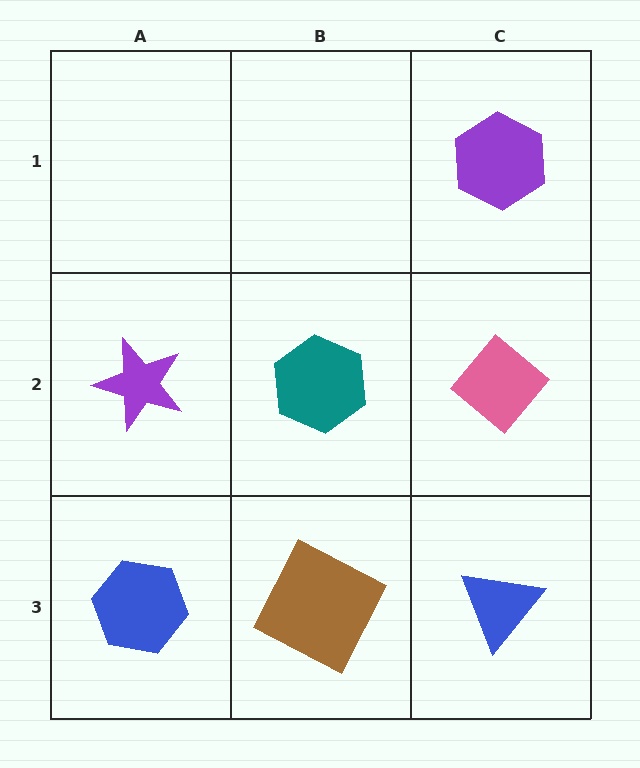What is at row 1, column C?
A purple hexagon.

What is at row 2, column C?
A pink diamond.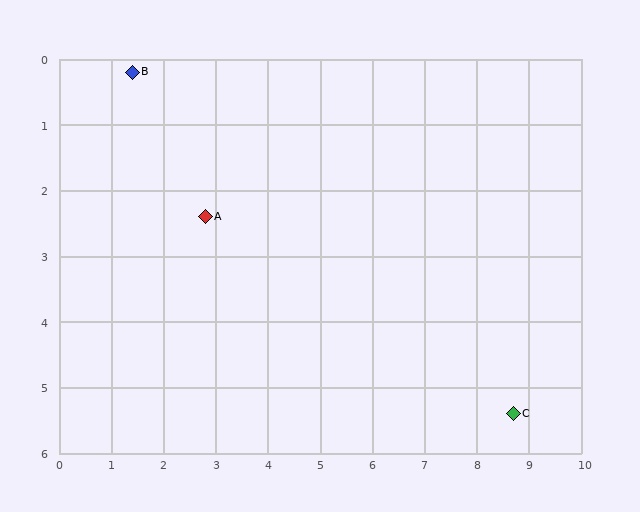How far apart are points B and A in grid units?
Points B and A are about 2.6 grid units apart.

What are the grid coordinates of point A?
Point A is at approximately (2.8, 2.4).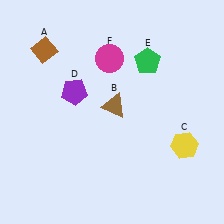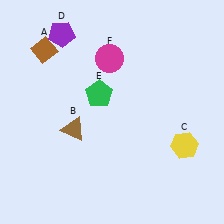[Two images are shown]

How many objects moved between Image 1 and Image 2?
3 objects moved between the two images.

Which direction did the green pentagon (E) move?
The green pentagon (E) moved left.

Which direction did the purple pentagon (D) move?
The purple pentagon (D) moved up.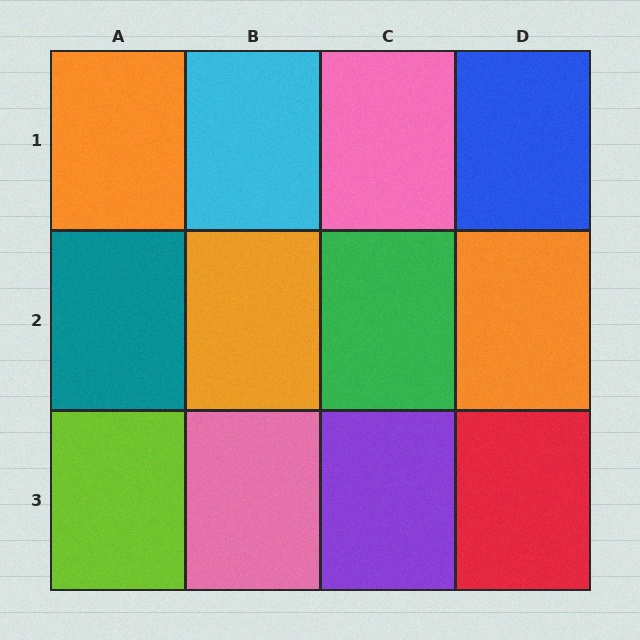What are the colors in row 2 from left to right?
Teal, orange, green, orange.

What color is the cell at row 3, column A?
Lime.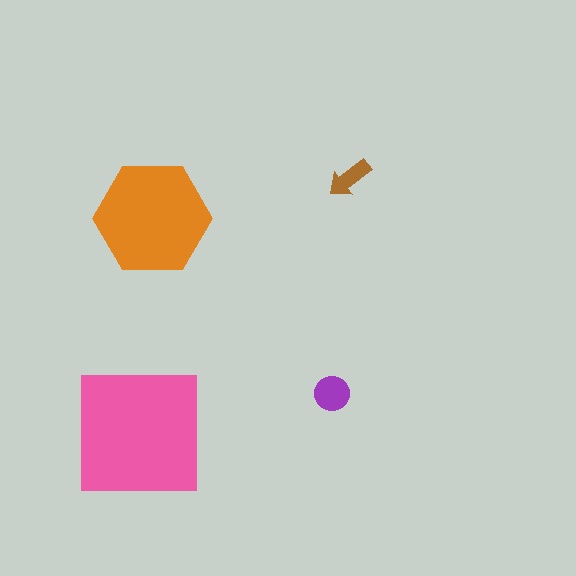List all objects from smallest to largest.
The brown arrow, the purple circle, the orange hexagon, the pink square.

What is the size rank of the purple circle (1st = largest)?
3rd.